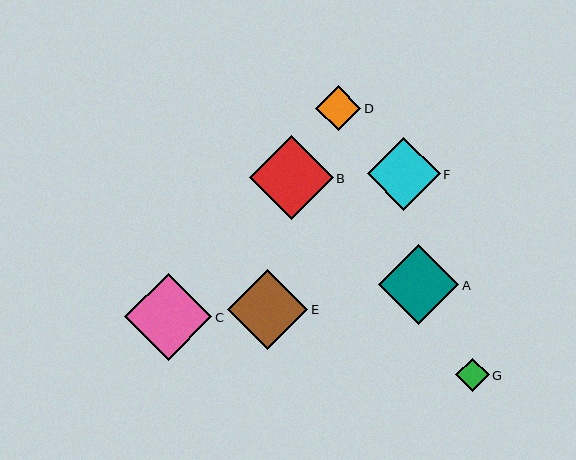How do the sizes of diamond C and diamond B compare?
Diamond C and diamond B are approximately the same size.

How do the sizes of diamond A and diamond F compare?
Diamond A and diamond F are approximately the same size.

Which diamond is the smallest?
Diamond G is the smallest with a size of approximately 33 pixels.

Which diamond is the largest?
Diamond C is the largest with a size of approximately 87 pixels.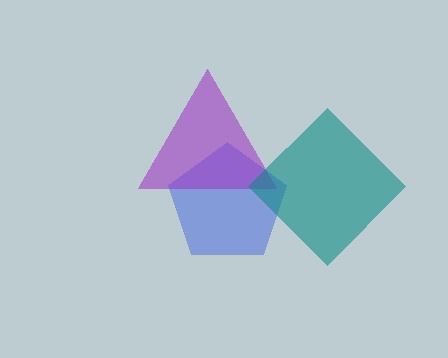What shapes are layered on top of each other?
The layered shapes are: a blue pentagon, a purple triangle, a teal diamond.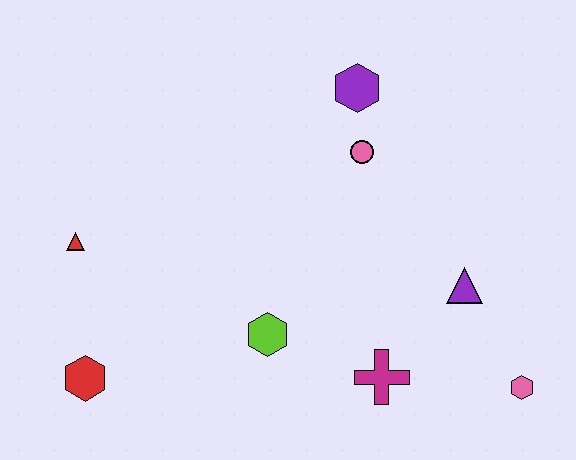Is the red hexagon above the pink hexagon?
Yes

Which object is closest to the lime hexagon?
The magenta cross is closest to the lime hexagon.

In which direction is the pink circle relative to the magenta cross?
The pink circle is above the magenta cross.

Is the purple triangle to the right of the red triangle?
Yes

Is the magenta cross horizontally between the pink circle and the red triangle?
No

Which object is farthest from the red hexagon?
The pink hexagon is farthest from the red hexagon.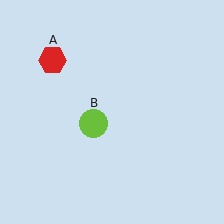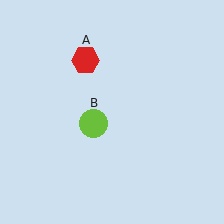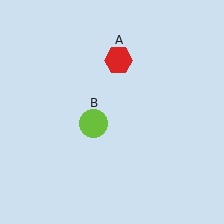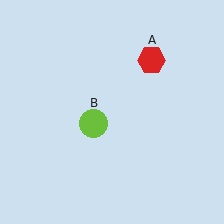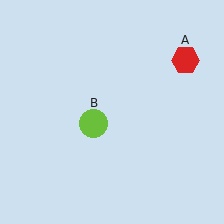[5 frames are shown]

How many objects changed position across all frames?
1 object changed position: red hexagon (object A).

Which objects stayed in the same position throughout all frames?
Lime circle (object B) remained stationary.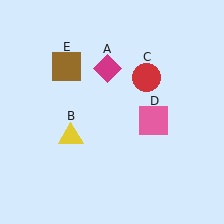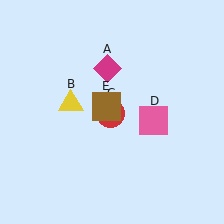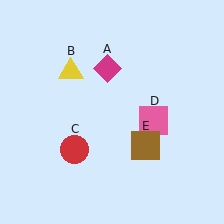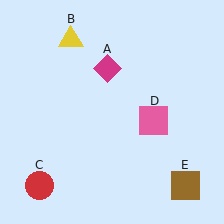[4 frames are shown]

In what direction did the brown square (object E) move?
The brown square (object E) moved down and to the right.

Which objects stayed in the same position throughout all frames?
Magenta diamond (object A) and pink square (object D) remained stationary.